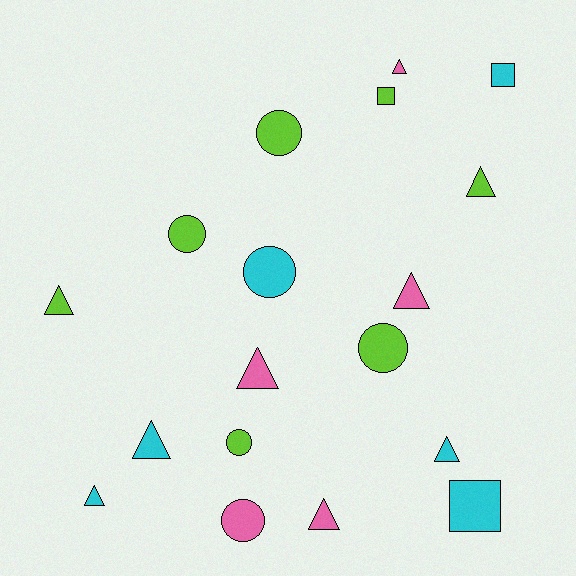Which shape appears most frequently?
Triangle, with 9 objects.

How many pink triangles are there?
There are 4 pink triangles.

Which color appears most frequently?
Lime, with 7 objects.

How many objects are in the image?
There are 18 objects.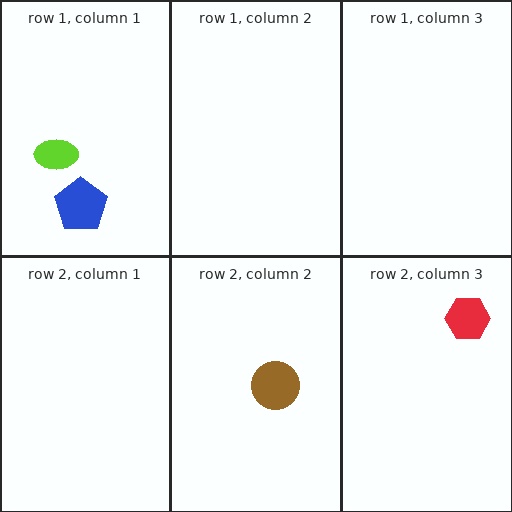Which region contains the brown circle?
The row 2, column 2 region.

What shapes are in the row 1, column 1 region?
The blue pentagon, the lime ellipse.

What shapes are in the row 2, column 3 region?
The red hexagon.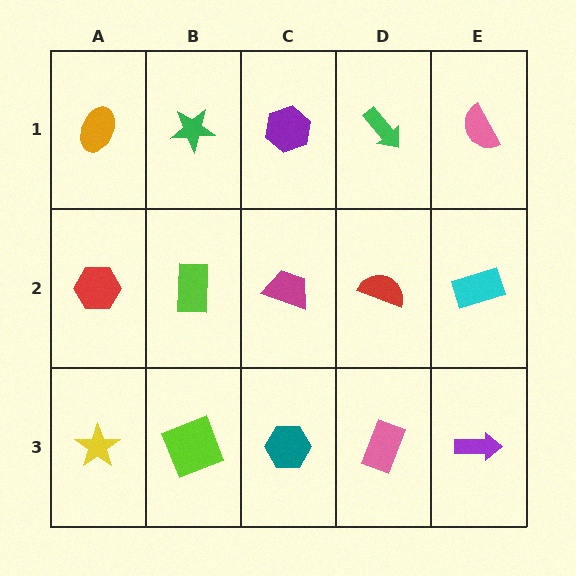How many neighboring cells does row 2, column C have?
4.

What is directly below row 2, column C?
A teal hexagon.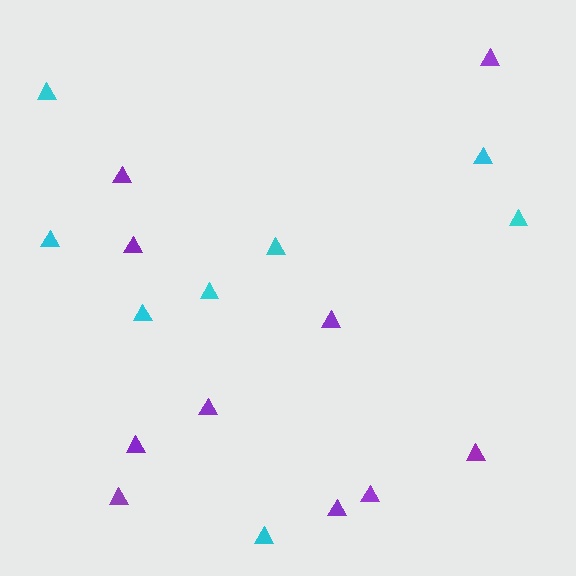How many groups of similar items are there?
There are 2 groups: one group of cyan triangles (8) and one group of purple triangles (10).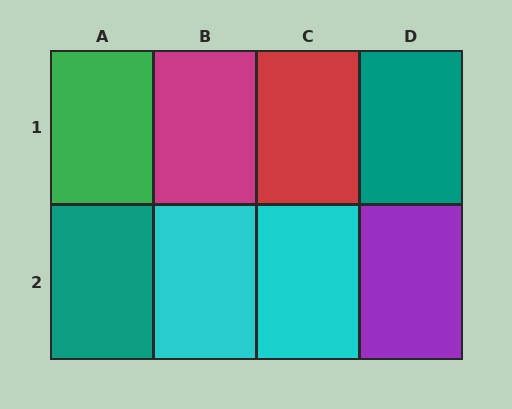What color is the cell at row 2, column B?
Cyan.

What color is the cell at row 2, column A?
Teal.